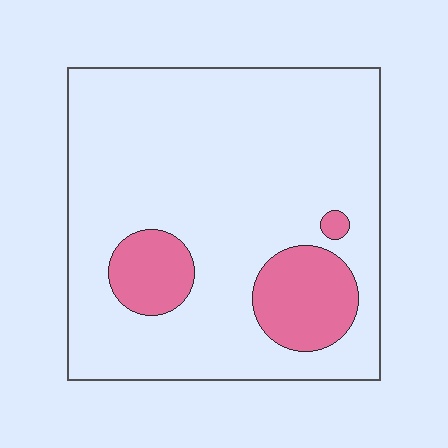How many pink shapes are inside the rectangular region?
3.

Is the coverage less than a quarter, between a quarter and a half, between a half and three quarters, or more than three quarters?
Less than a quarter.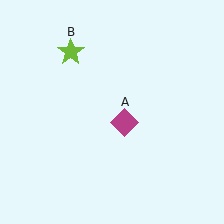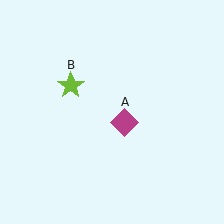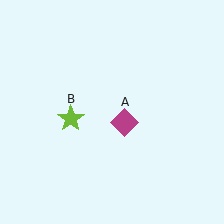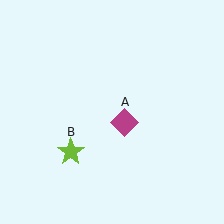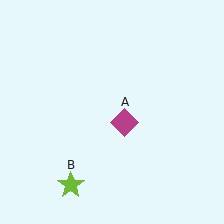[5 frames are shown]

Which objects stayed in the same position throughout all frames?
Magenta diamond (object A) remained stationary.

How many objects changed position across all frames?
1 object changed position: lime star (object B).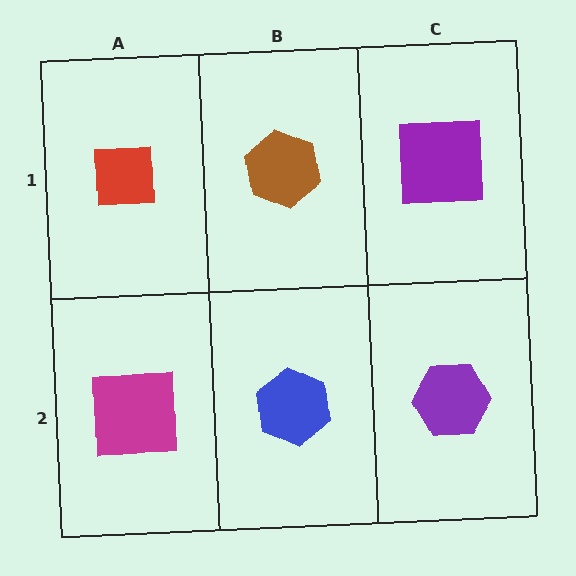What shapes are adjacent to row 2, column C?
A purple square (row 1, column C), a blue hexagon (row 2, column B).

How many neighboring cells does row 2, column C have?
2.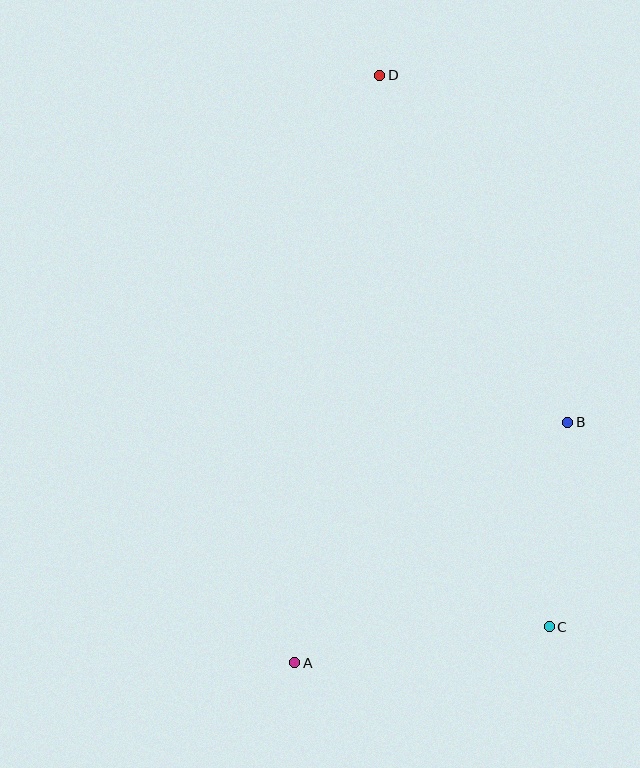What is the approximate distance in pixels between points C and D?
The distance between C and D is approximately 577 pixels.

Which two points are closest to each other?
Points B and C are closest to each other.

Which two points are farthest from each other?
Points A and D are farthest from each other.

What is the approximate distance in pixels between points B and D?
The distance between B and D is approximately 395 pixels.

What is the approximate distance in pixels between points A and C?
The distance between A and C is approximately 257 pixels.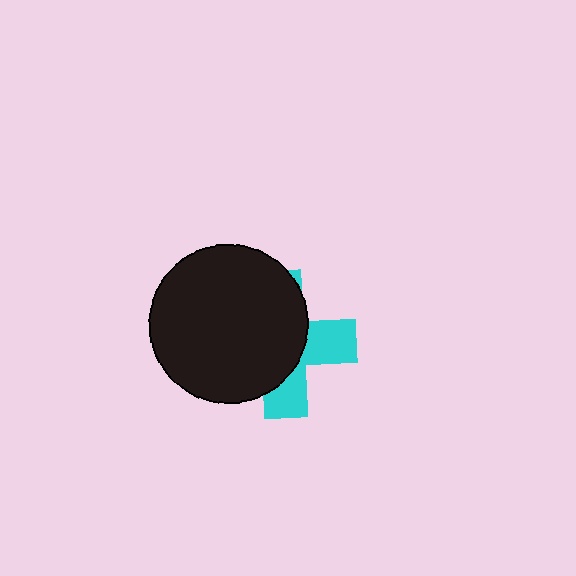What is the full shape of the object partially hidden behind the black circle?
The partially hidden object is a cyan cross.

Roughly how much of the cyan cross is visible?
A small part of it is visible (roughly 37%).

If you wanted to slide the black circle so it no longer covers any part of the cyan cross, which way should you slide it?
Slide it left — that is the most direct way to separate the two shapes.